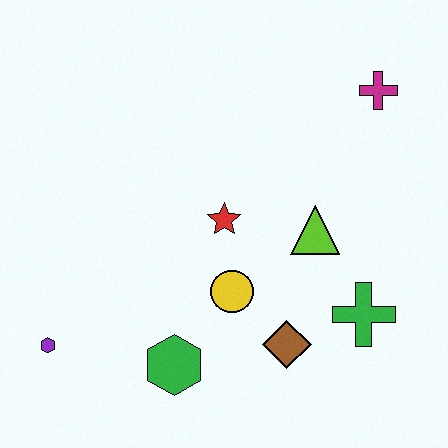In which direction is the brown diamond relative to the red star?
The brown diamond is below the red star.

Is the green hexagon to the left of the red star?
Yes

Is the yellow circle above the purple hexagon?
Yes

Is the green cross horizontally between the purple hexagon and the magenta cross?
Yes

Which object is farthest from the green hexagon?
The magenta cross is farthest from the green hexagon.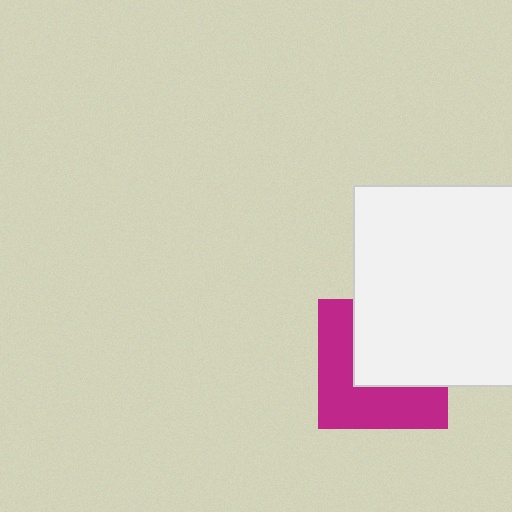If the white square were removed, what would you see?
You would see the complete magenta square.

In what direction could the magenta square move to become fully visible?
The magenta square could move toward the lower-left. That would shift it out from behind the white square entirely.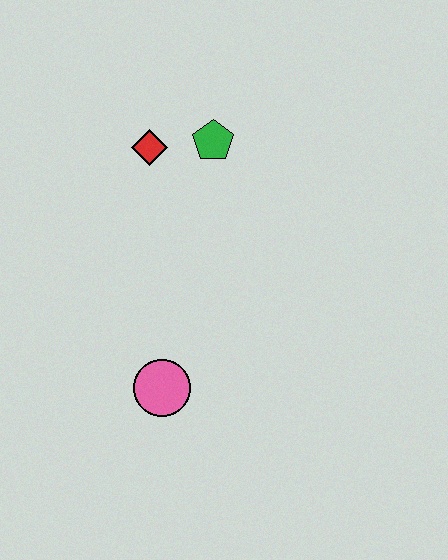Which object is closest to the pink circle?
The red diamond is closest to the pink circle.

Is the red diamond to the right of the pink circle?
No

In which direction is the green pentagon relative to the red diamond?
The green pentagon is to the right of the red diamond.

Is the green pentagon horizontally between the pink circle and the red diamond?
No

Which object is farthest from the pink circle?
The green pentagon is farthest from the pink circle.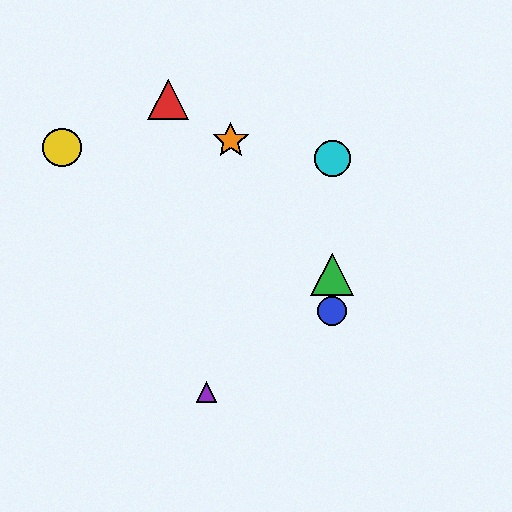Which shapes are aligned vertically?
The blue circle, the green triangle, the cyan circle are aligned vertically.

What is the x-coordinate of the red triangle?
The red triangle is at x≈168.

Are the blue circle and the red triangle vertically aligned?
No, the blue circle is at x≈332 and the red triangle is at x≈168.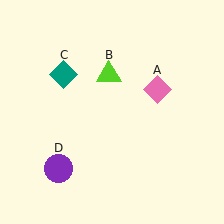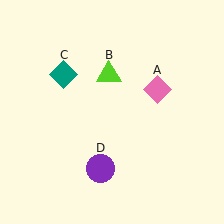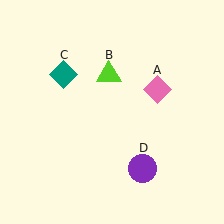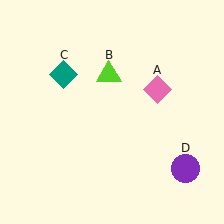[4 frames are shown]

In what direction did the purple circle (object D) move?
The purple circle (object D) moved right.